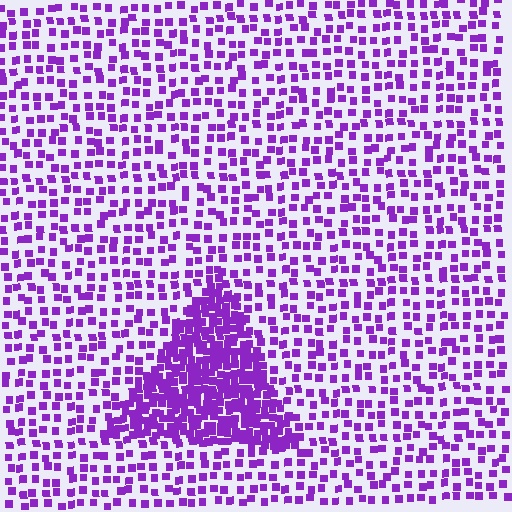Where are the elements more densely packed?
The elements are more densely packed inside the triangle boundary.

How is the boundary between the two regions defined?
The boundary is defined by a change in element density (approximately 2.7x ratio). All elements are the same color, size, and shape.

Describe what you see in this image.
The image contains small purple elements arranged at two different densities. A triangle-shaped region is visible where the elements are more densely packed than the surrounding area.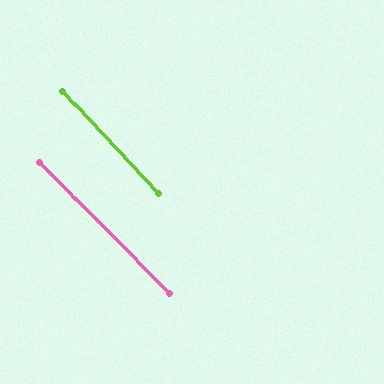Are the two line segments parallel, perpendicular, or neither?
Parallel — their directions differ by only 1.6°.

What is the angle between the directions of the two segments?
Approximately 2 degrees.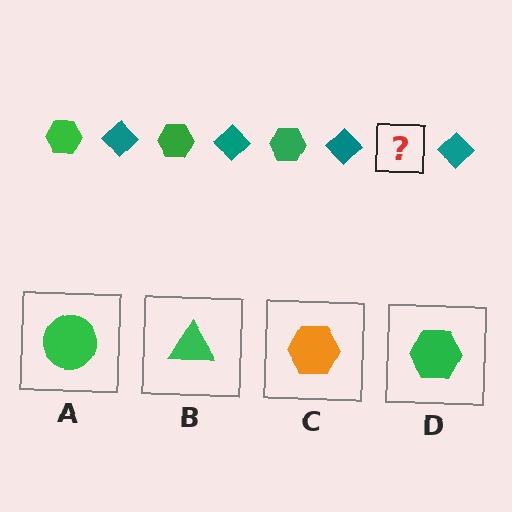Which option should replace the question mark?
Option D.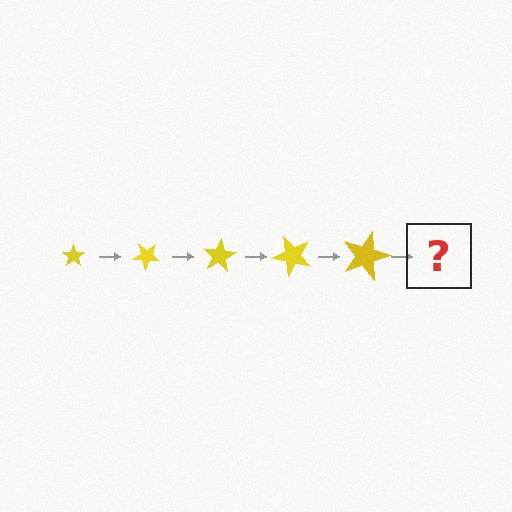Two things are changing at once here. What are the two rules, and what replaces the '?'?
The two rules are that the star grows larger each step and it rotates 40 degrees each step. The '?' should be a star, larger than the previous one and rotated 200 degrees from the start.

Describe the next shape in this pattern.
It should be a star, larger than the previous one and rotated 200 degrees from the start.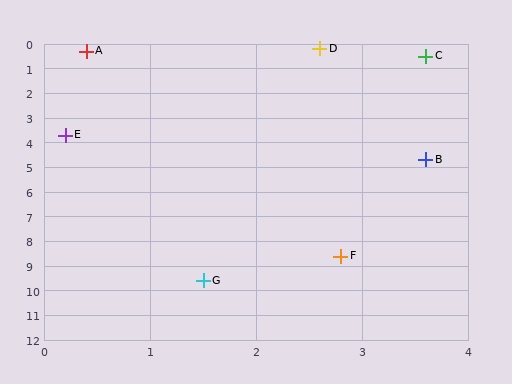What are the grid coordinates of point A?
Point A is at approximately (0.4, 0.3).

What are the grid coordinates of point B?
Point B is at approximately (3.6, 4.7).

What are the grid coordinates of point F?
Point F is at approximately (2.8, 8.6).